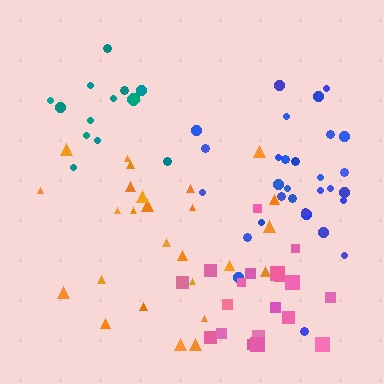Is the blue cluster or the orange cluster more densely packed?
Blue.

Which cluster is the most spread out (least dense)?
Orange.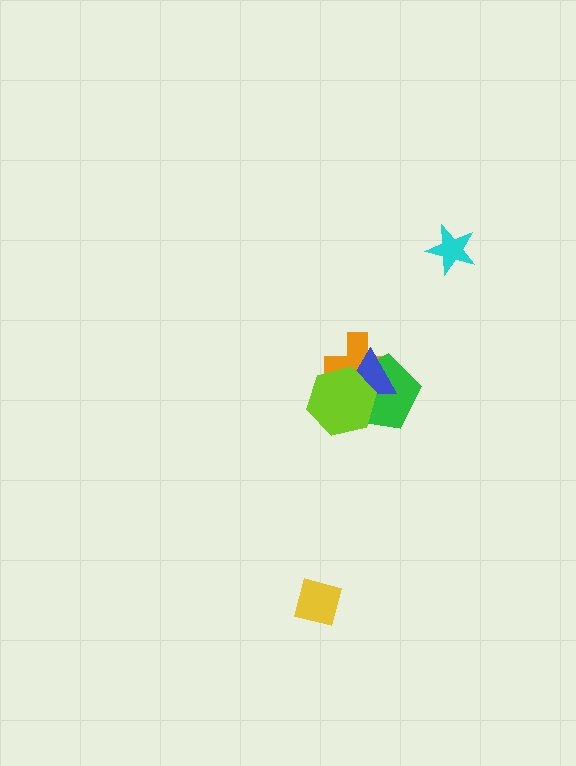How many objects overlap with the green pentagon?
3 objects overlap with the green pentagon.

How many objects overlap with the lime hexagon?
3 objects overlap with the lime hexagon.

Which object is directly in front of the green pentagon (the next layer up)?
The blue triangle is directly in front of the green pentagon.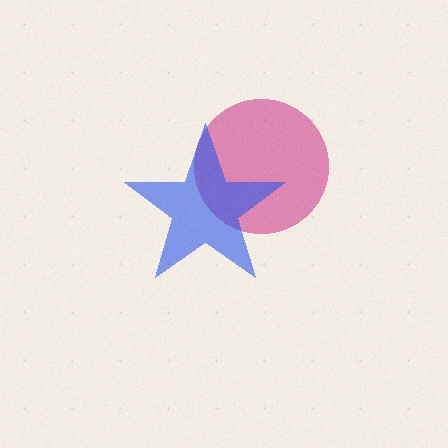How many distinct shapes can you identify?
There are 2 distinct shapes: a magenta circle, a blue star.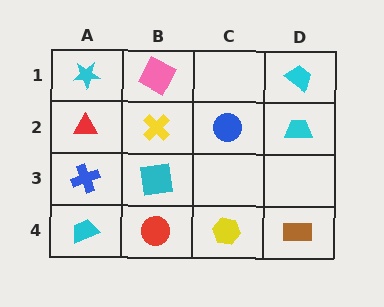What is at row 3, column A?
A blue cross.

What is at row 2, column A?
A red triangle.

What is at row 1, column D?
A cyan trapezoid.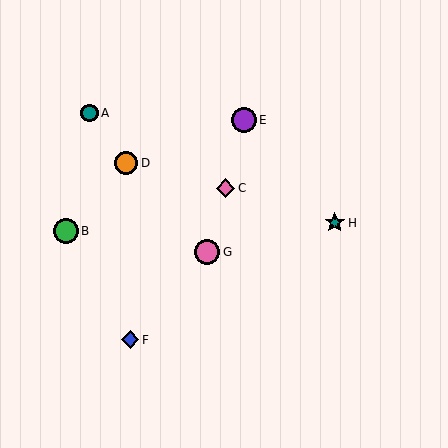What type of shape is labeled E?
Shape E is a purple circle.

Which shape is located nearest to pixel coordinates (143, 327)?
The blue diamond (labeled F) at (130, 340) is nearest to that location.